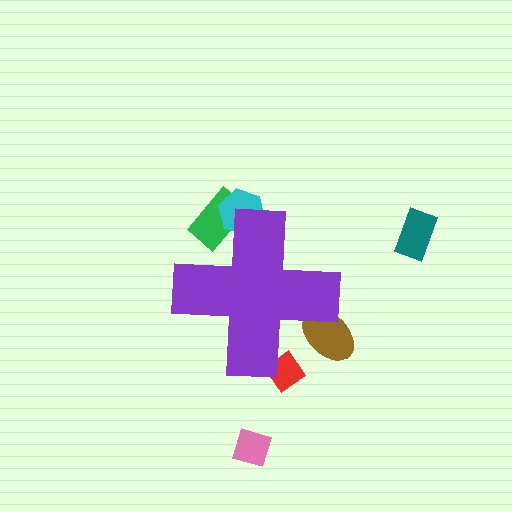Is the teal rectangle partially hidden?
No, the teal rectangle is fully visible.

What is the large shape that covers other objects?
A purple cross.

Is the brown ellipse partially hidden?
Yes, the brown ellipse is partially hidden behind the purple cross.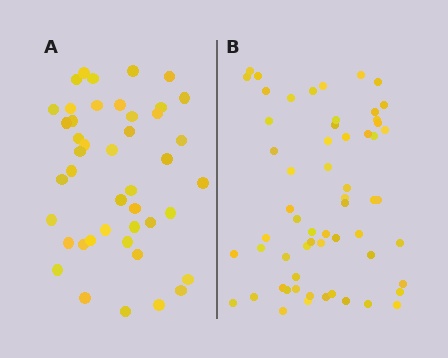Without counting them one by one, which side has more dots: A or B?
Region B (the right region) has more dots.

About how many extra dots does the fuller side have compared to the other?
Region B has approximately 15 more dots than region A.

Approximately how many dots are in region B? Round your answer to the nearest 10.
About 60 dots.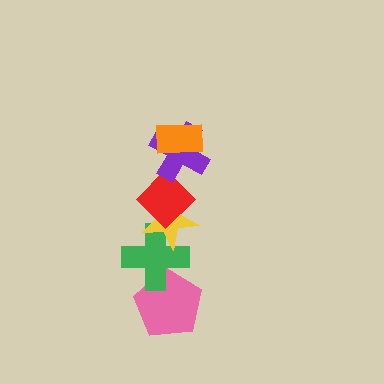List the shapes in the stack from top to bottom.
From top to bottom: the orange rectangle, the purple cross, the red diamond, the yellow star, the green cross, the pink pentagon.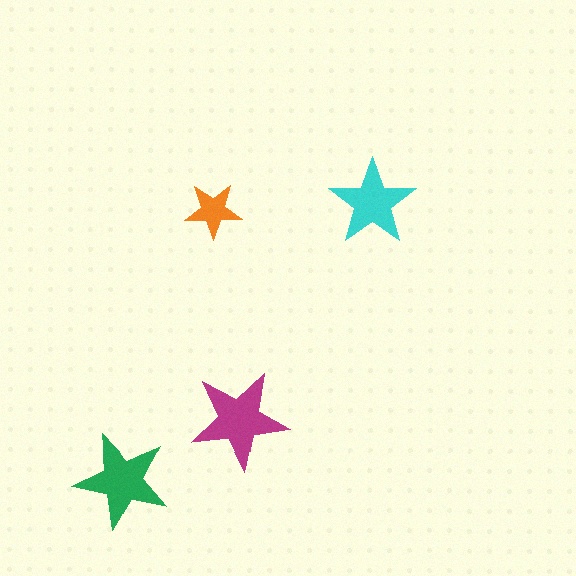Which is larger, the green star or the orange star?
The green one.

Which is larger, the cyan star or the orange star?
The cyan one.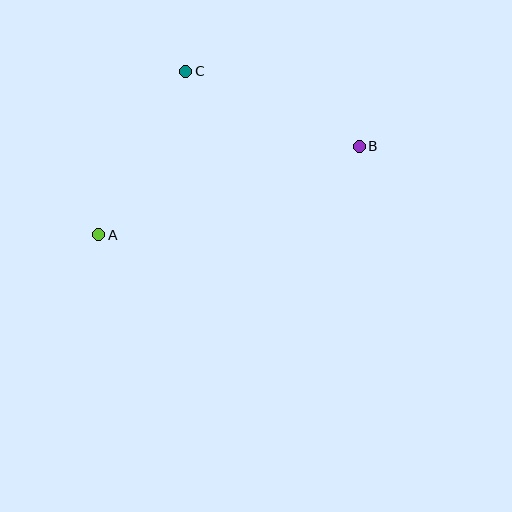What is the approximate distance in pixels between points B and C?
The distance between B and C is approximately 189 pixels.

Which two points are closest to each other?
Points A and C are closest to each other.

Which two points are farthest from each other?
Points A and B are farthest from each other.